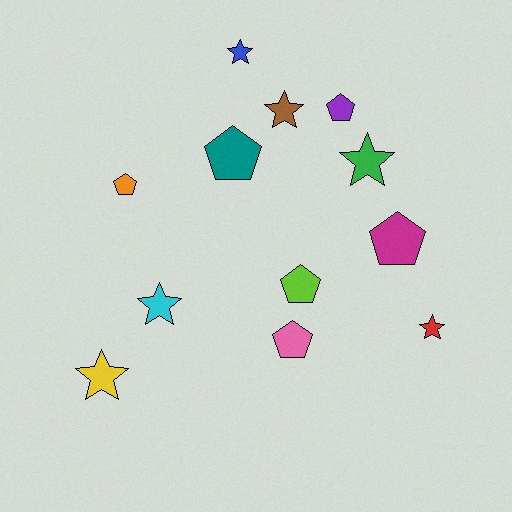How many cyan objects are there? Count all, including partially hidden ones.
There is 1 cyan object.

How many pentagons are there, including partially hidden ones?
There are 6 pentagons.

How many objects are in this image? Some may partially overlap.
There are 12 objects.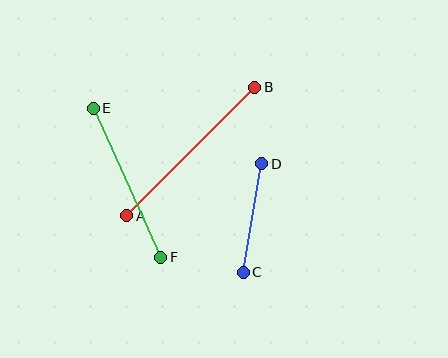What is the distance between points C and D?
The distance is approximately 110 pixels.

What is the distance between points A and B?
The distance is approximately 181 pixels.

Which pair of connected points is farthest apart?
Points A and B are farthest apart.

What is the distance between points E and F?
The distance is approximately 164 pixels.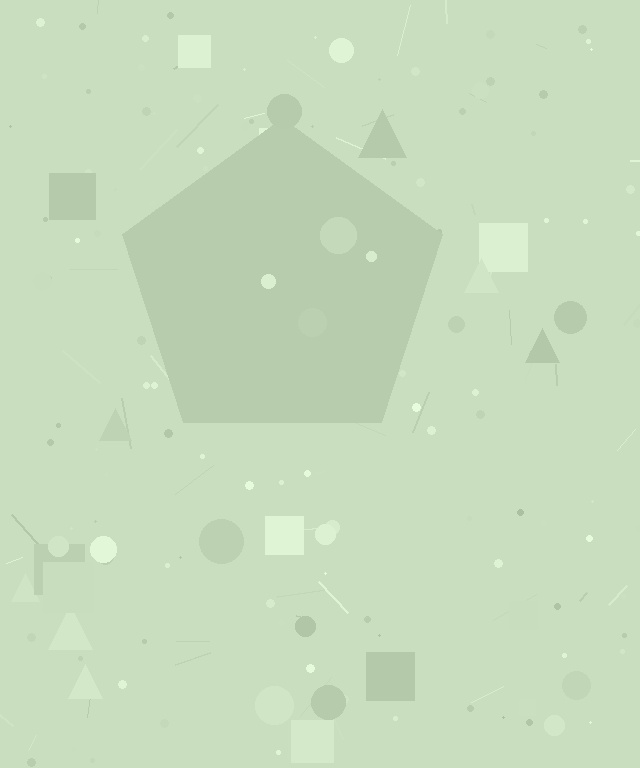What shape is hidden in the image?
A pentagon is hidden in the image.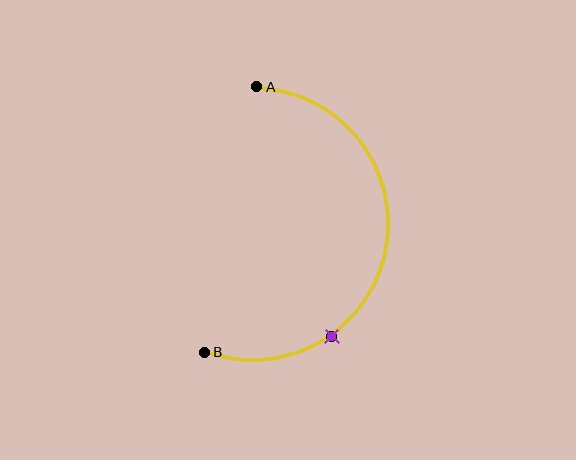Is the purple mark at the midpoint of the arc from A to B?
No. The purple mark lies on the arc but is closer to endpoint B. The arc midpoint would be at the point on the curve equidistant along the arc from both A and B.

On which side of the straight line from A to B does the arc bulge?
The arc bulges to the right of the straight line connecting A and B.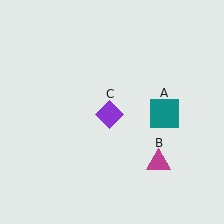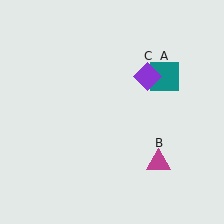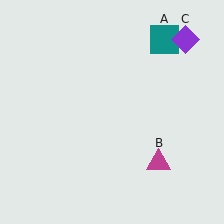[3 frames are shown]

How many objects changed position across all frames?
2 objects changed position: teal square (object A), purple diamond (object C).